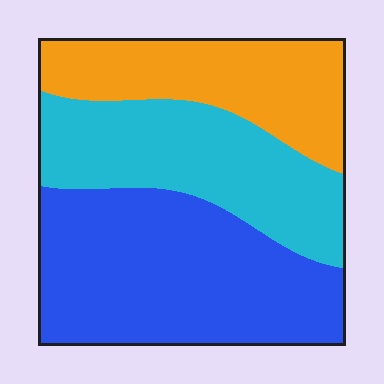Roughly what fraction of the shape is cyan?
Cyan covers 31% of the shape.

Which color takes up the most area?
Blue, at roughly 45%.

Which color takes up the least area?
Orange, at roughly 25%.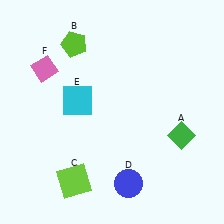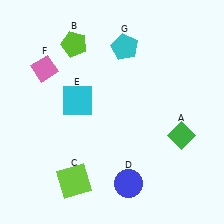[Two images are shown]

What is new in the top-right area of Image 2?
A cyan pentagon (G) was added in the top-right area of Image 2.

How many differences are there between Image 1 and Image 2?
There is 1 difference between the two images.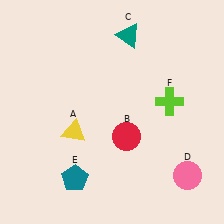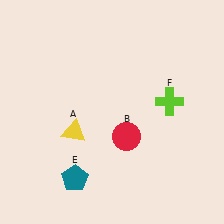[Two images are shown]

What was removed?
The pink circle (D), the teal triangle (C) were removed in Image 2.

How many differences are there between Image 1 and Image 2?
There are 2 differences between the two images.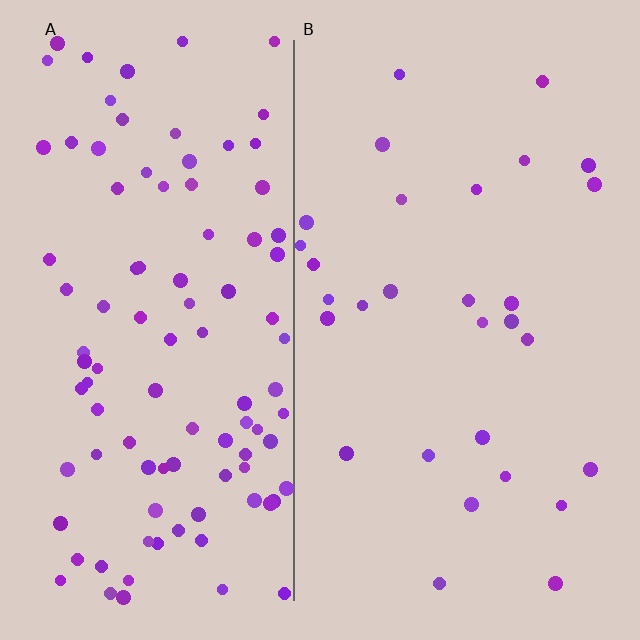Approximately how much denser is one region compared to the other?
Approximately 3.4× — region A over region B.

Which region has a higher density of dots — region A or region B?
A (the left).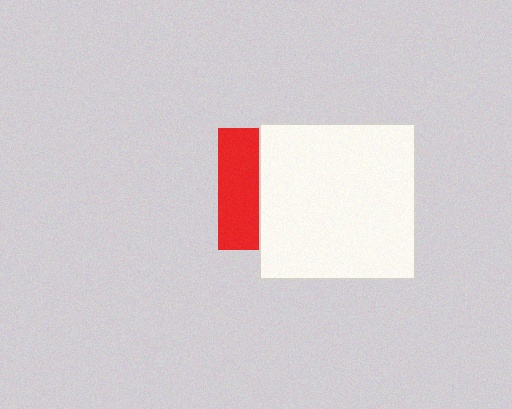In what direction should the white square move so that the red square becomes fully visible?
The white square should move right. That is the shortest direction to clear the overlap and leave the red square fully visible.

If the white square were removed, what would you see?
You would see the complete red square.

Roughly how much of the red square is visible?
A small part of it is visible (roughly 34%).